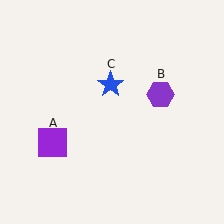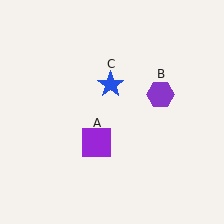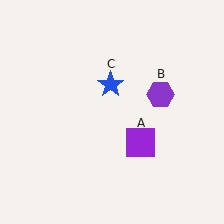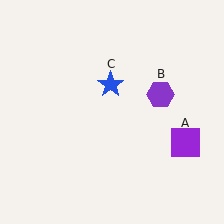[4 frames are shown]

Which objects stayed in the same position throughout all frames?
Purple hexagon (object B) and blue star (object C) remained stationary.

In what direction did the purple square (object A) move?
The purple square (object A) moved right.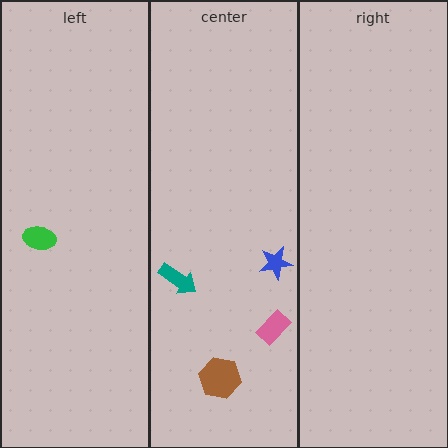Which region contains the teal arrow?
The center region.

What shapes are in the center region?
The blue star, the pink rectangle, the teal arrow, the brown hexagon.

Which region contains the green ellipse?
The left region.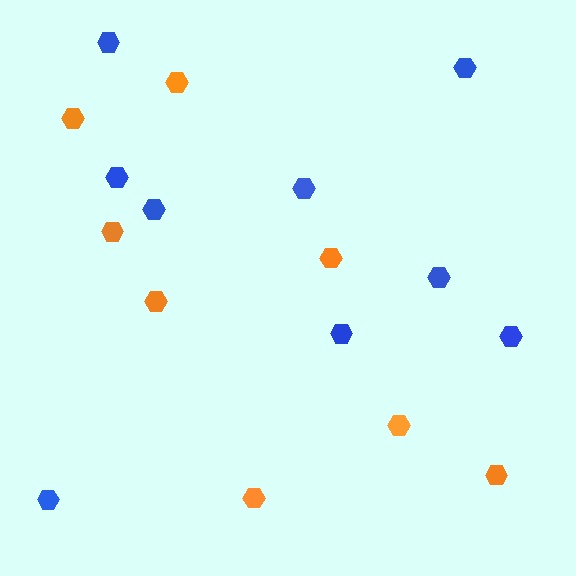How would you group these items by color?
There are 2 groups: one group of orange hexagons (8) and one group of blue hexagons (9).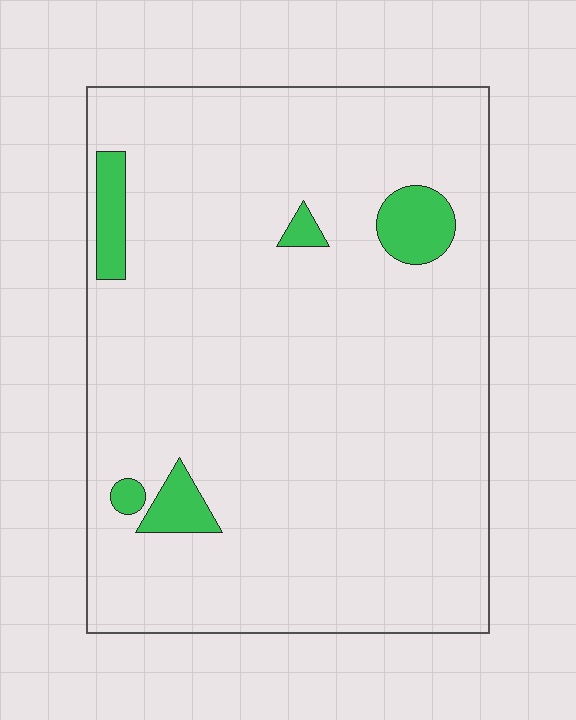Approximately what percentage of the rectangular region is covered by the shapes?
Approximately 5%.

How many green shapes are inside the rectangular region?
5.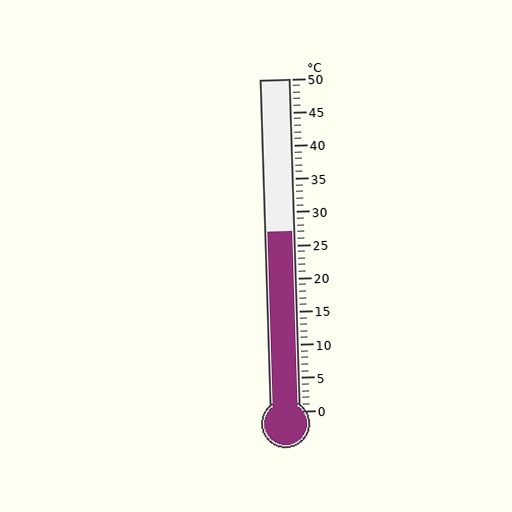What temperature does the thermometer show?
The thermometer shows approximately 27°C.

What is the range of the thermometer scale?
The thermometer scale ranges from 0°C to 50°C.